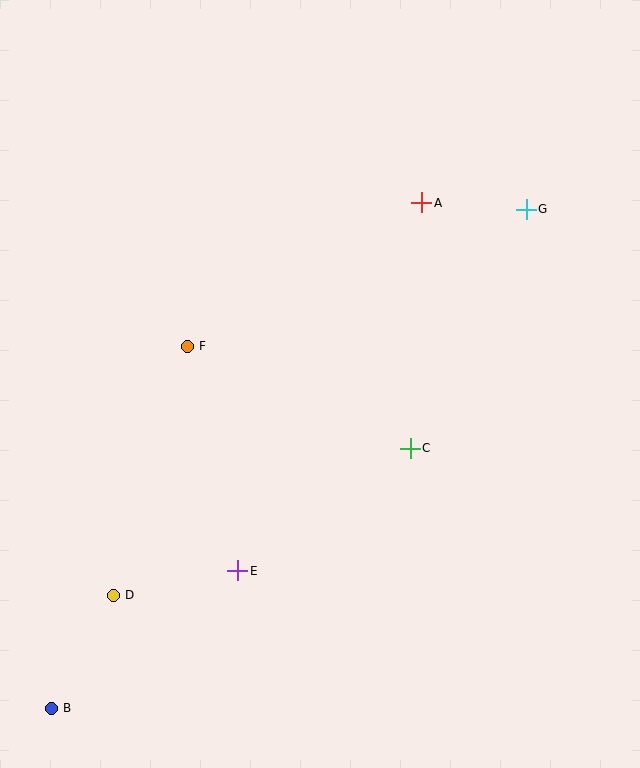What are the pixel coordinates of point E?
Point E is at (238, 571).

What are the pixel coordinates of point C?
Point C is at (410, 448).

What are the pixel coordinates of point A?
Point A is at (422, 203).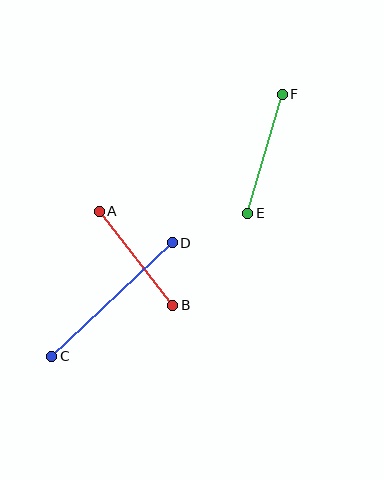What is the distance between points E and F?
The distance is approximately 124 pixels.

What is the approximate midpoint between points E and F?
The midpoint is at approximately (265, 154) pixels.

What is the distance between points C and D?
The distance is approximately 166 pixels.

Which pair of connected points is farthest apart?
Points C and D are farthest apart.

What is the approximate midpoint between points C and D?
The midpoint is at approximately (112, 300) pixels.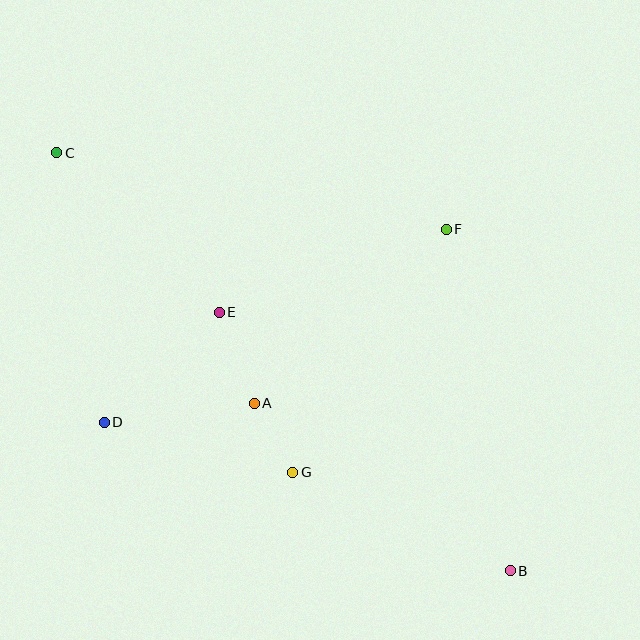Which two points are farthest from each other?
Points B and C are farthest from each other.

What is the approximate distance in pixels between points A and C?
The distance between A and C is approximately 319 pixels.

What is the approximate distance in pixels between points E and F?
The distance between E and F is approximately 242 pixels.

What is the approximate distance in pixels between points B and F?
The distance between B and F is approximately 347 pixels.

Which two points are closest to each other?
Points A and G are closest to each other.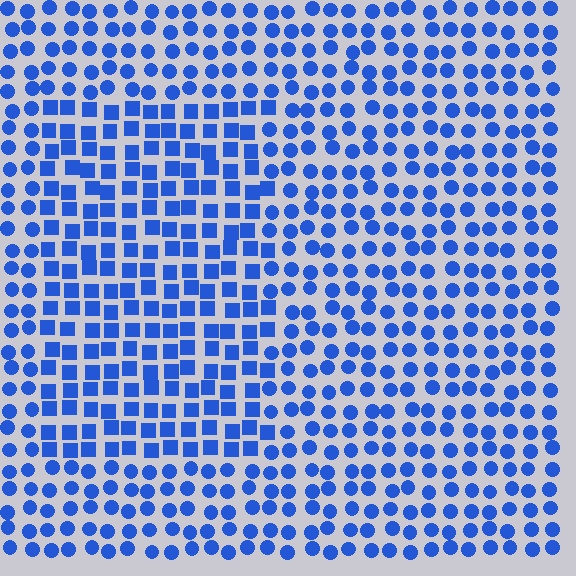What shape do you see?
I see a rectangle.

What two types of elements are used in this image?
The image uses squares inside the rectangle region and circles outside it.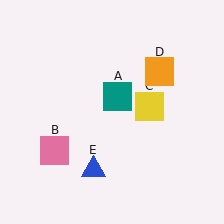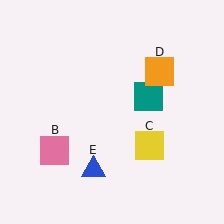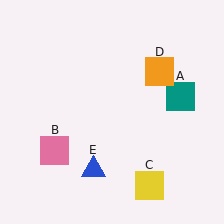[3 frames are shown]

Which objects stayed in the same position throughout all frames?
Pink square (object B) and orange square (object D) and blue triangle (object E) remained stationary.